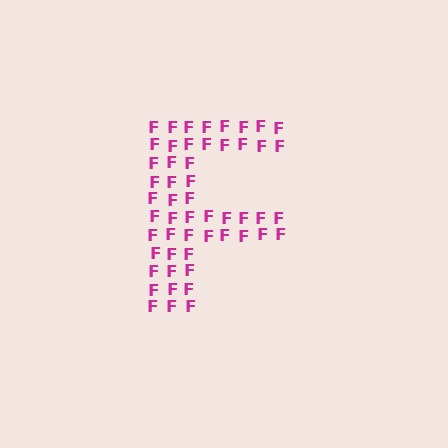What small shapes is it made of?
It is made of small letter F's.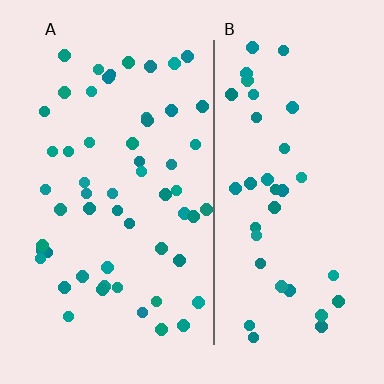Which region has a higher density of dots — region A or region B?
A (the left).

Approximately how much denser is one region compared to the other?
Approximately 1.5× — region A over region B.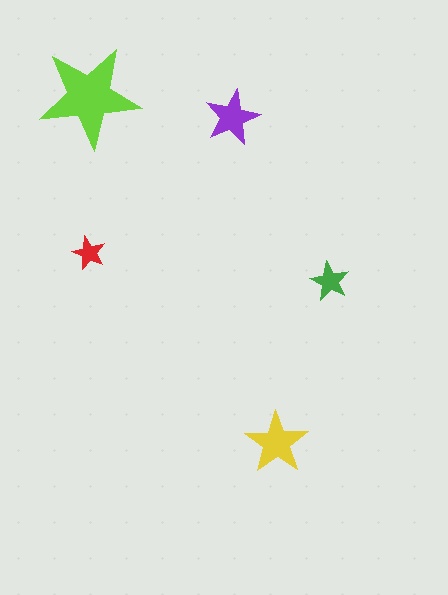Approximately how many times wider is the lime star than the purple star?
About 2 times wider.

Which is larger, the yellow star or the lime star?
The lime one.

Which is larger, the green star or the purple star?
The purple one.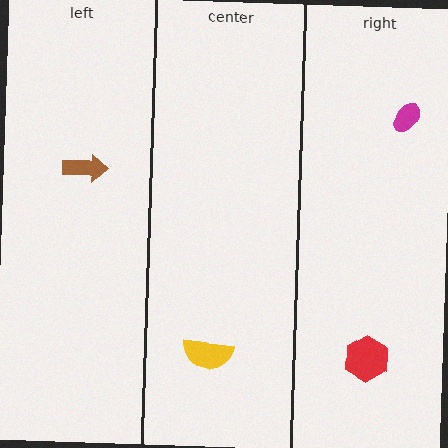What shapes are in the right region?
The red hexagon, the magenta ellipse.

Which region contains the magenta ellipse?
The right region.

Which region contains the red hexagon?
The right region.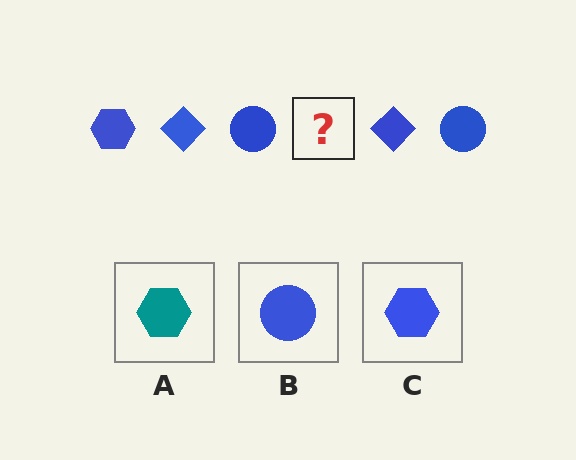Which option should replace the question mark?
Option C.